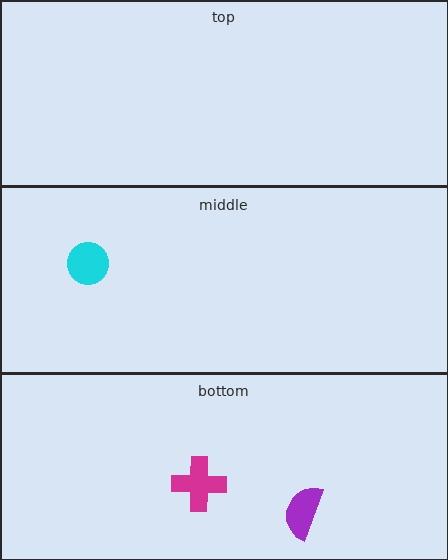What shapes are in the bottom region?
The magenta cross, the purple semicircle.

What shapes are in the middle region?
The cyan circle.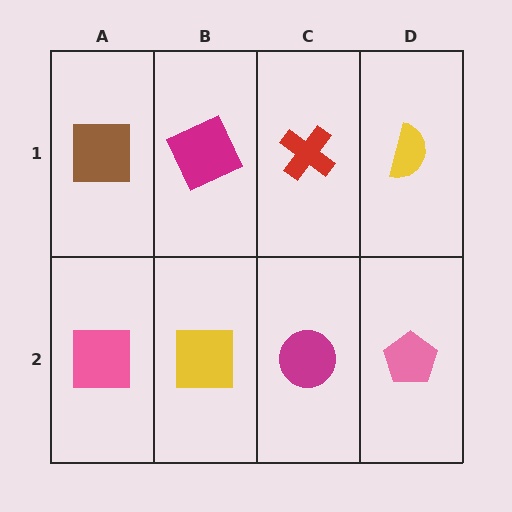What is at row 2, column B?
A yellow square.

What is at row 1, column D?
A yellow semicircle.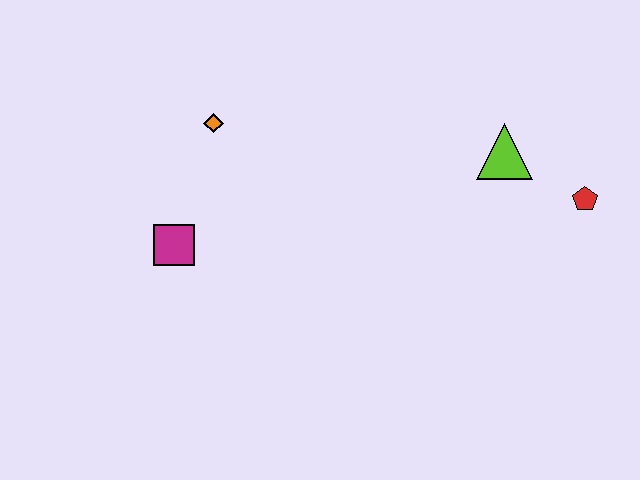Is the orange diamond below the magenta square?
No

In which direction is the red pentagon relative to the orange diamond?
The red pentagon is to the right of the orange diamond.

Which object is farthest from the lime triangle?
The magenta square is farthest from the lime triangle.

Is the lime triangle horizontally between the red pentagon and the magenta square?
Yes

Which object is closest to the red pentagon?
The lime triangle is closest to the red pentagon.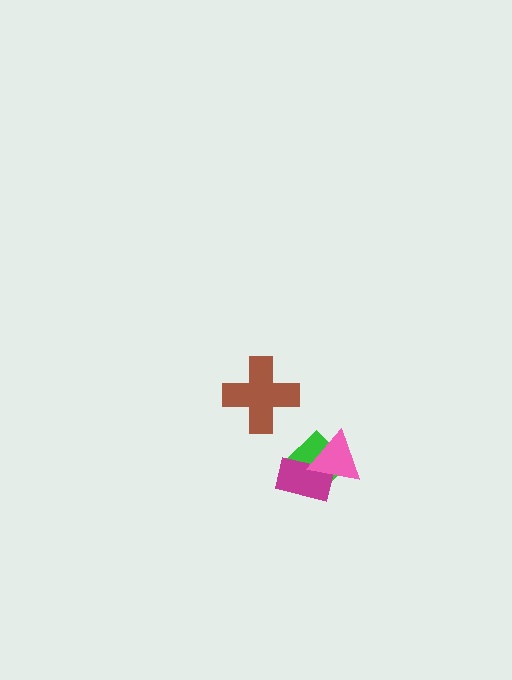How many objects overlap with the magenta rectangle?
2 objects overlap with the magenta rectangle.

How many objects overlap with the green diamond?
2 objects overlap with the green diamond.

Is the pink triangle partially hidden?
No, no other shape covers it.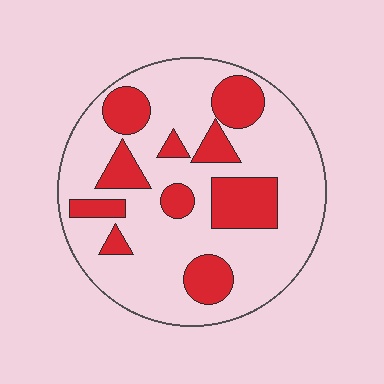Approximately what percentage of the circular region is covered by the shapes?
Approximately 25%.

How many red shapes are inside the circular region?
10.